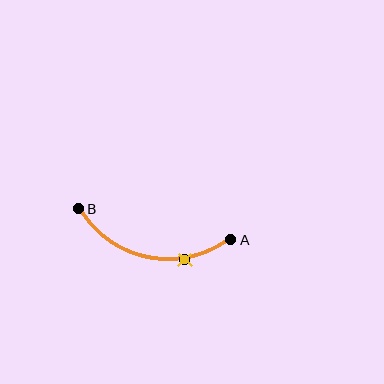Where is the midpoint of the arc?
The arc midpoint is the point on the curve farthest from the straight line joining A and B. It sits below that line.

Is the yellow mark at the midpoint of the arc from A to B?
No. The yellow mark lies on the arc but is closer to endpoint A. The arc midpoint would be at the point on the curve equidistant along the arc from both A and B.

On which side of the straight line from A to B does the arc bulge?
The arc bulges below the straight line connecting A and B.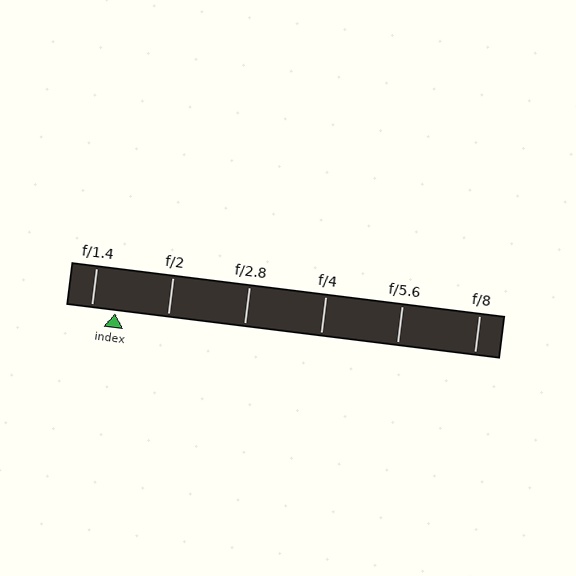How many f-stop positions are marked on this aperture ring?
There are 6 f-stop positions marked.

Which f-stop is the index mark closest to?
The index mark is closest to f/1.4.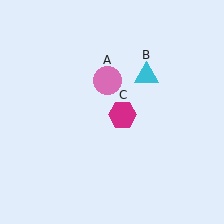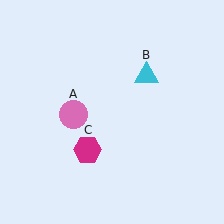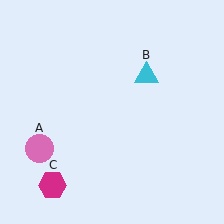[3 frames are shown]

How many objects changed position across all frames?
2 objects changed position: pink circle (object A), magenta hexagon (object C).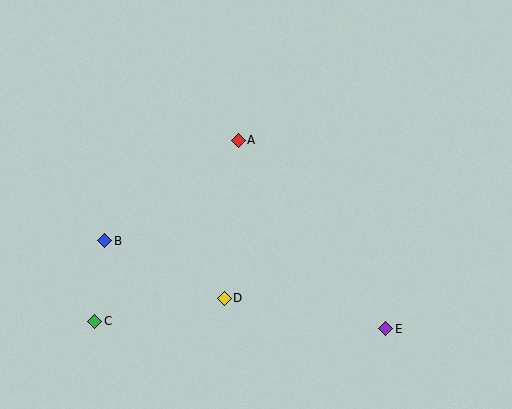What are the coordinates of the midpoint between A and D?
The midpoint between A and D is at (231, 219).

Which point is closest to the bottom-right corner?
Point E is closest to the bottom-right corner.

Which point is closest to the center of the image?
Point A at (238, 140) is closest to the center.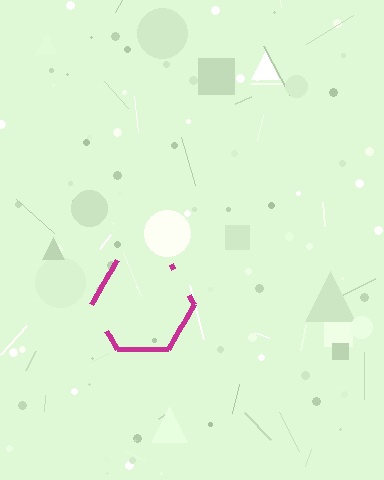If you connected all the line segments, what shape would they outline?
They would outline a hexagon.